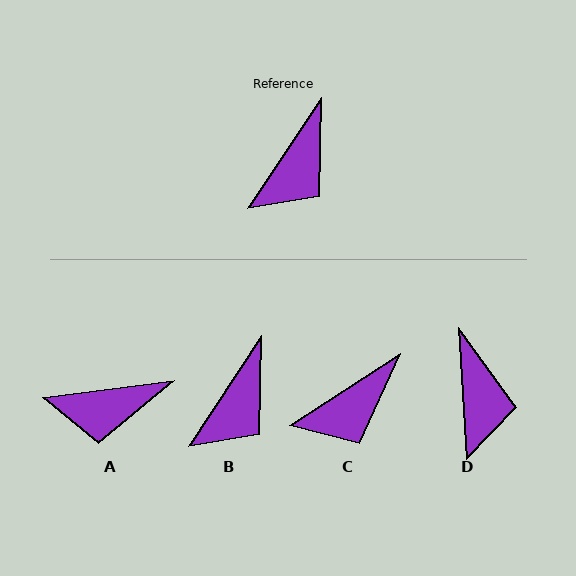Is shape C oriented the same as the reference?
No, it is off by about 24 degrees.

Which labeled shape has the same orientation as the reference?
B.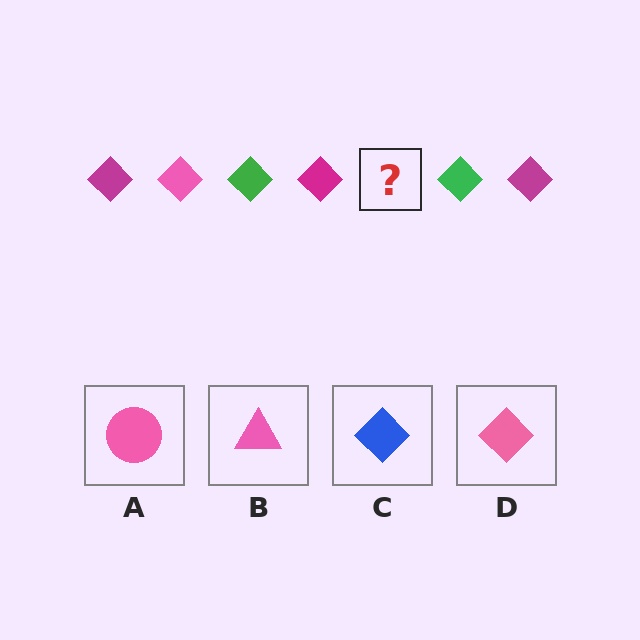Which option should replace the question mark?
Option D.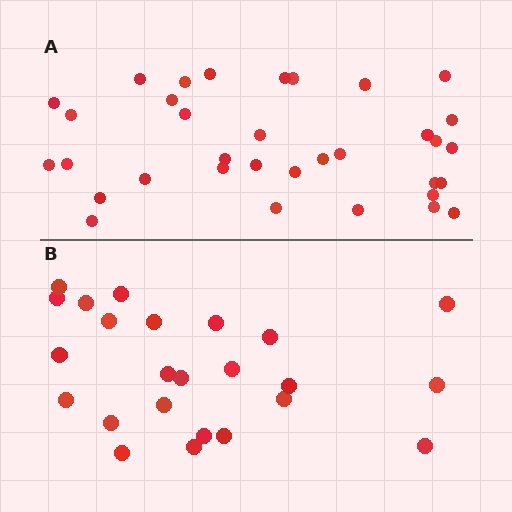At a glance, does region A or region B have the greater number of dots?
Region A (the top region) has more dots.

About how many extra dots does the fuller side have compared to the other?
Region A has roughly 10 or so more dots than region B.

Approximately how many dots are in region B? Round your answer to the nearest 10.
About 20 dots. (The exact count is 24, which rounds to 20.)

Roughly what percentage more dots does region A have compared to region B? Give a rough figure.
About 40% more.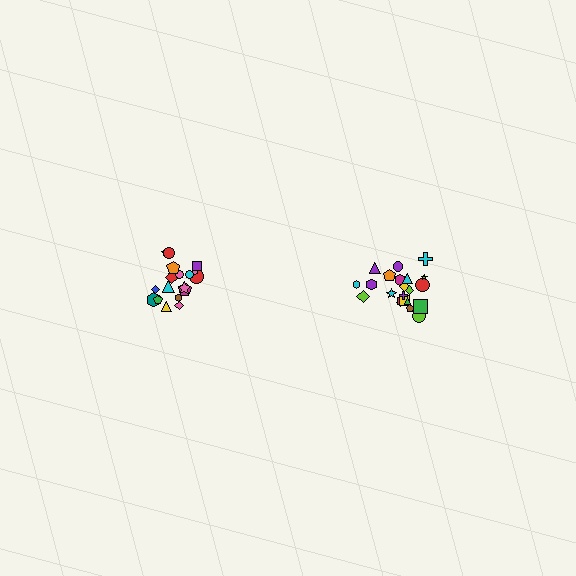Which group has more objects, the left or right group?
The right group.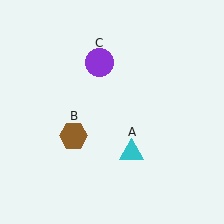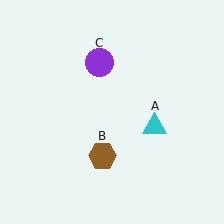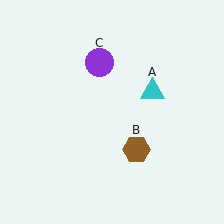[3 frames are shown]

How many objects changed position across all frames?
2 objects changed position: cyan triangle (object A), brown hexagon (object B).